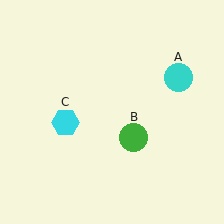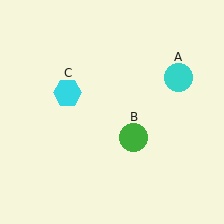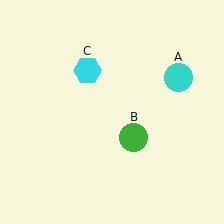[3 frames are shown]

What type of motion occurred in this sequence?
The cyan hexagon (object C) rotated clockwise around the center of the scene.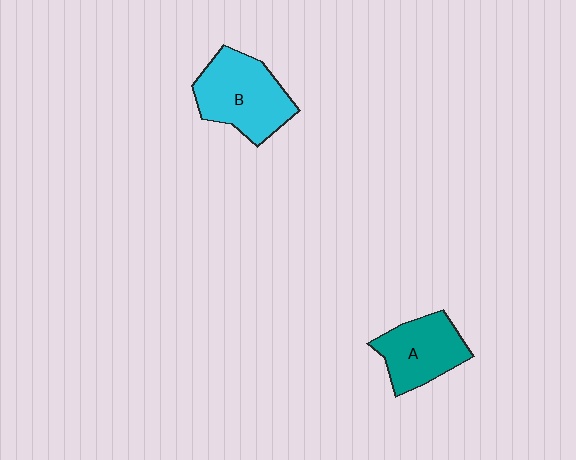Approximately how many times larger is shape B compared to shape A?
Approximately 1.3 times.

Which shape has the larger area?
Shape B (cyan).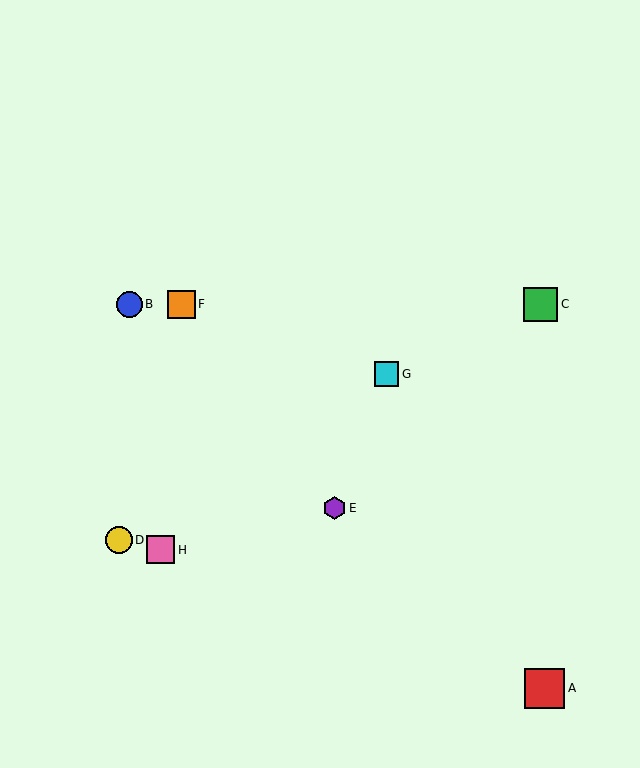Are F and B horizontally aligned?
Yes, both are at y≈304.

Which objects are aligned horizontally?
Objects B, C, F are aligned horizontally.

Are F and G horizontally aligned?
No, F is at y≈304 and G is at y≈374.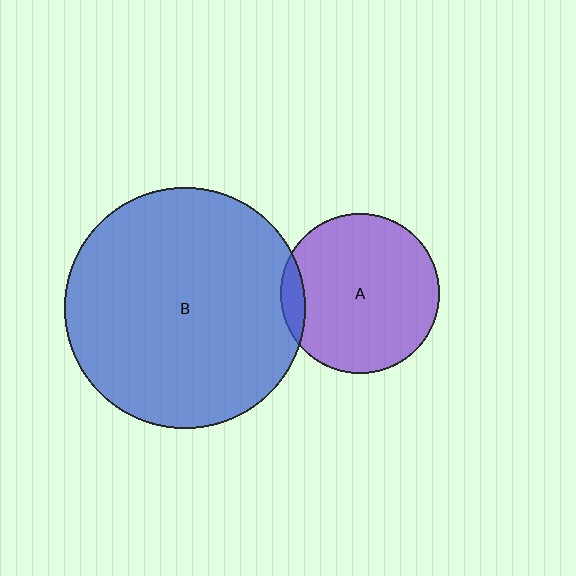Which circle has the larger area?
Circle B (blue).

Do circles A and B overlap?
Yes.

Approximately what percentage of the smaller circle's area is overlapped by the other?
Approximately 10%.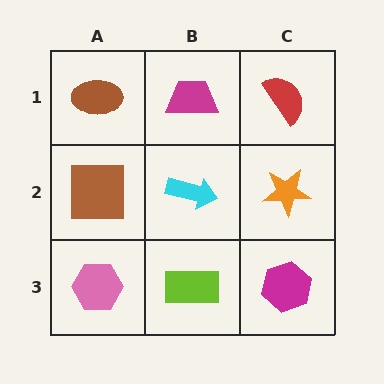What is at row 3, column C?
A magenta hexagon.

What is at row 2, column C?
An orange star.